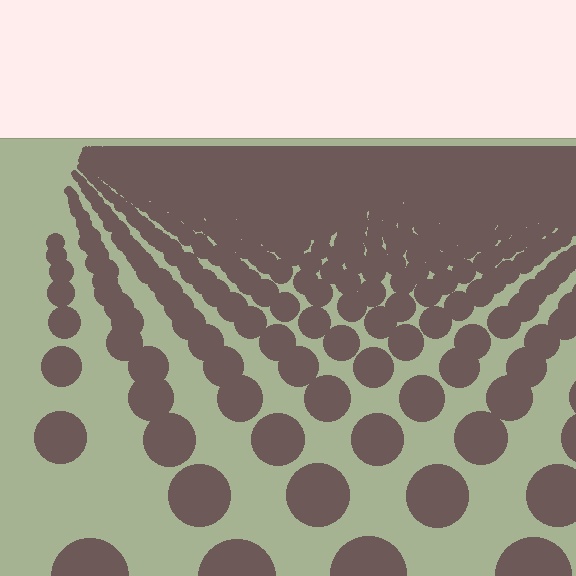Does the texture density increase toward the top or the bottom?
Density increases toward the top.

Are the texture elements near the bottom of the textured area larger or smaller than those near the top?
Larger. Near the bottom, elements are closer to the viewer and appear at a bigger on-screen size.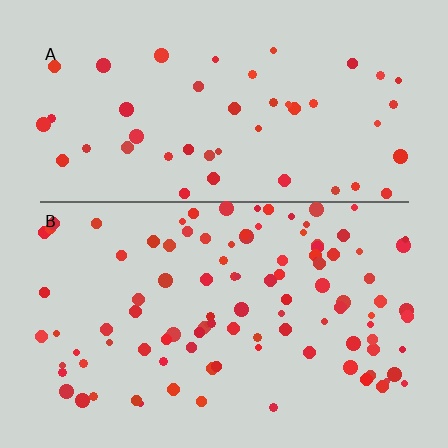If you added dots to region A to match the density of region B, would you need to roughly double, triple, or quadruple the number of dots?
Approximately double.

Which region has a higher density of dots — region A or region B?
B (the bottom).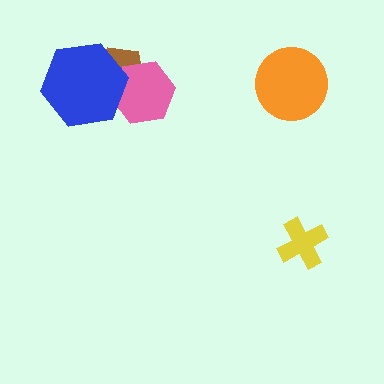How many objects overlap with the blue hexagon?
2 objects overlap with the blue hexagon.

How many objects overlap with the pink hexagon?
2 objects overlap with the pink hexagon.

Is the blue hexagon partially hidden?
No, no other shape covers it.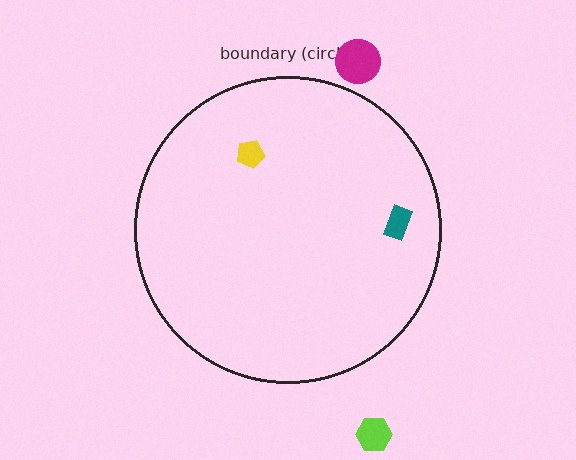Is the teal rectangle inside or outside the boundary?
Inside.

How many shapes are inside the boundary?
2 inside, 2 outside.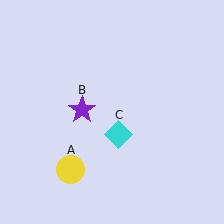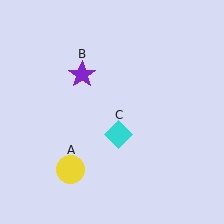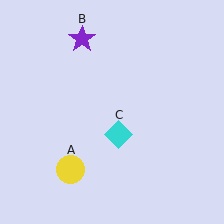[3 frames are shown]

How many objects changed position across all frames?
1 object changed position: purple star (object B).